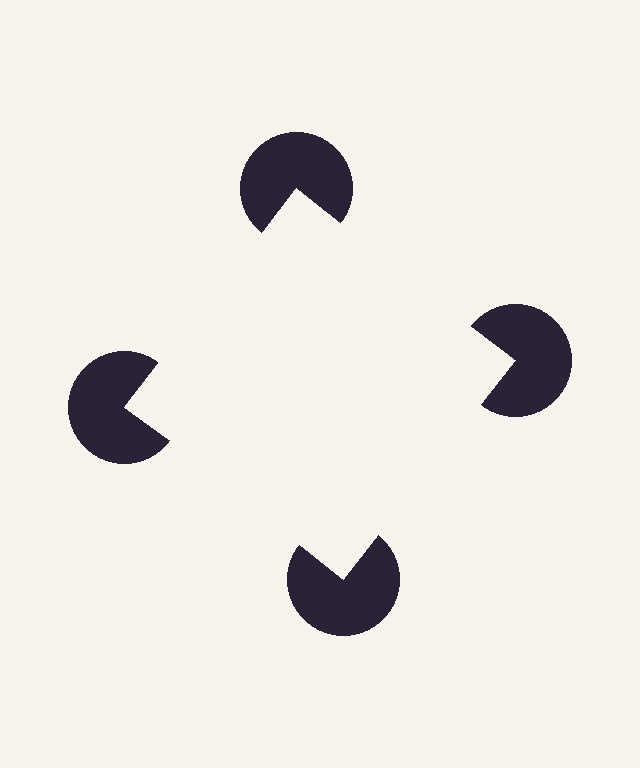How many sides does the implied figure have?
4 sides.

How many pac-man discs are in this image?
There are 4 — one at each vertex of the illusory square.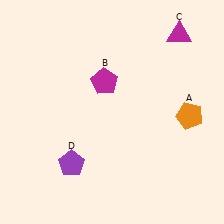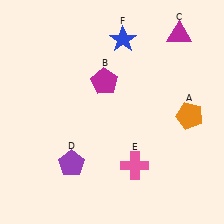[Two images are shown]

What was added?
A pink cross (E), a blue star (F) were added in Image 2.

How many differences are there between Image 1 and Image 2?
There are 2 differences between the two images.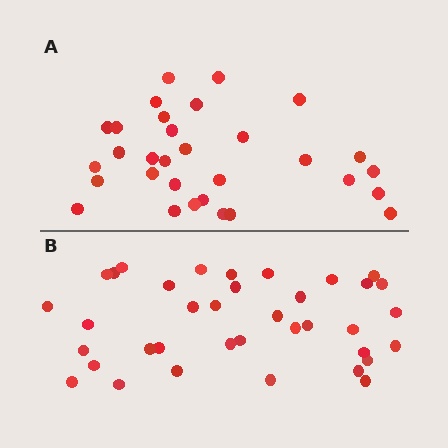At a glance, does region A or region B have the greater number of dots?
Region B (the bottom region) has more dots.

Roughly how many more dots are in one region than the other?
Region B has about 6 more dots than region A.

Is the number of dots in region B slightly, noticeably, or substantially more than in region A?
Region B has only slightly more — the two regions are fairly close. The ratio is roughly 1.2 to 1.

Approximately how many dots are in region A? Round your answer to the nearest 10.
About 30 dots. (The exact count is 31, which rounds to 30.)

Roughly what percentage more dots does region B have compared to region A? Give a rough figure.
About 20% more.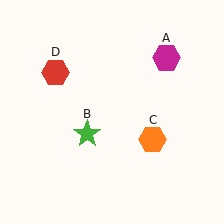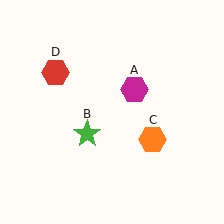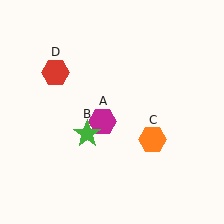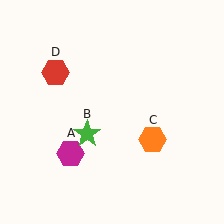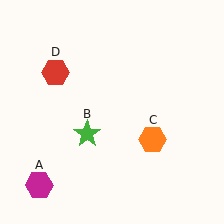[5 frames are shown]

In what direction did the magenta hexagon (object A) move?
The magenta hexagon (object A) moved down and to the left.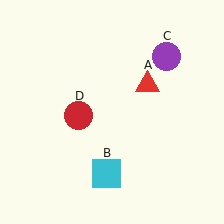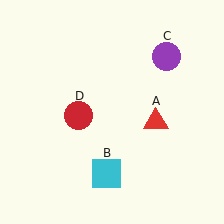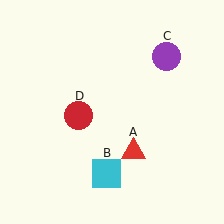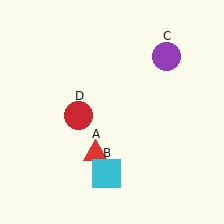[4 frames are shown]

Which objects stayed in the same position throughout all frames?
Cyan square (object B) and purple circle (object C) and red circle (object D) remained stationary.